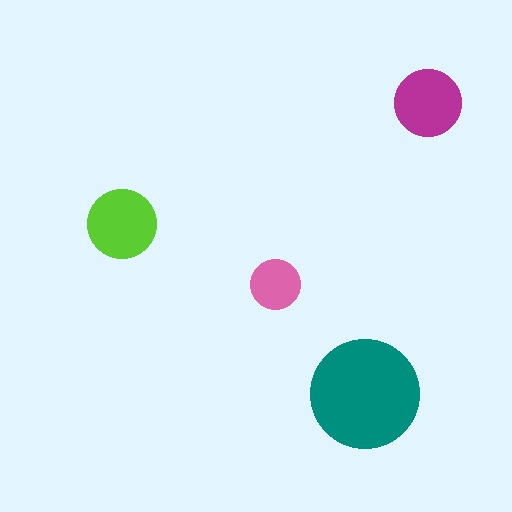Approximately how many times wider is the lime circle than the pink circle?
About 1.5 times wider.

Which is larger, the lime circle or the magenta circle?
The lime one.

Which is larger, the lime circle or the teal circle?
The teal one.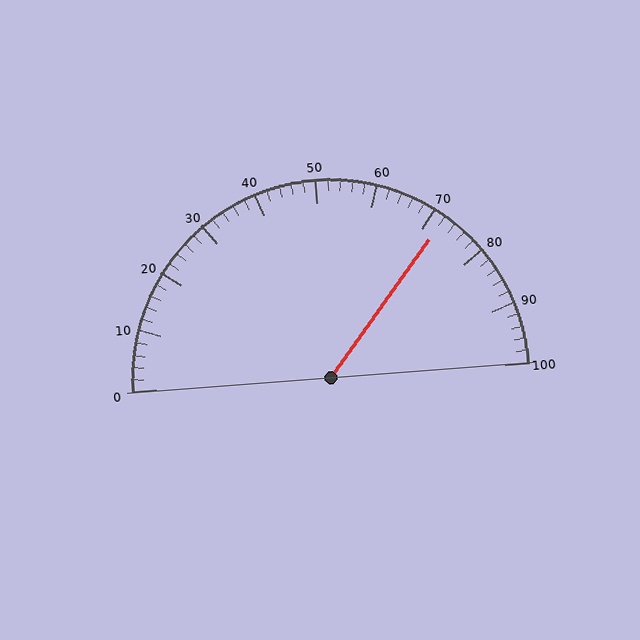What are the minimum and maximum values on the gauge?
The gauge ranges from 0 to 100.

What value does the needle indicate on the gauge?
The needle indicates approximately 72.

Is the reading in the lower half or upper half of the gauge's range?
The reading is in the upper half of the range (0 to 100).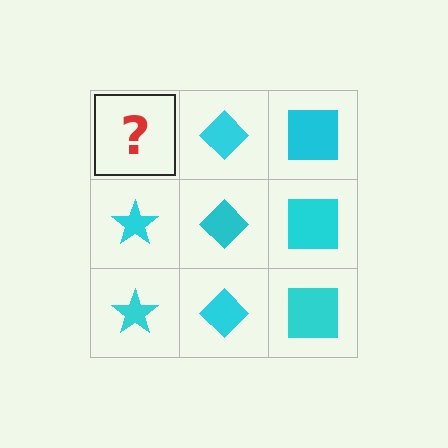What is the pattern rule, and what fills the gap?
The rule is that each column has a consistent shape. The gap should be filled with a cyan star.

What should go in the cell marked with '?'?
The missing cell should contain a cyan star.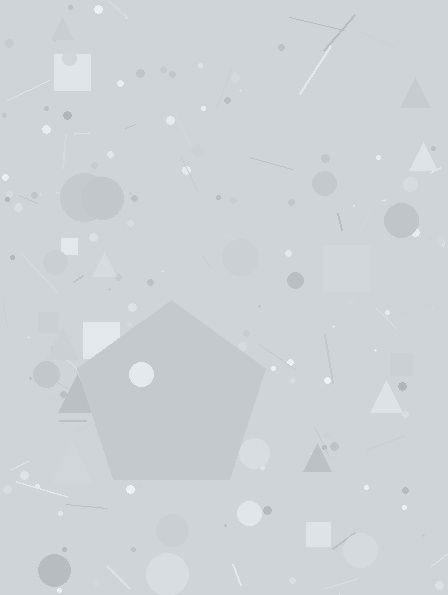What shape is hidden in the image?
A pentagon is hidden in the image.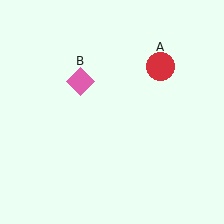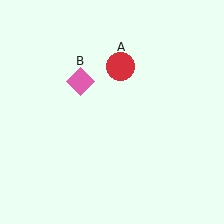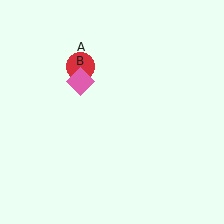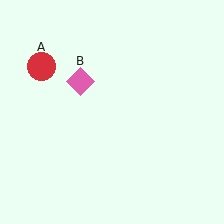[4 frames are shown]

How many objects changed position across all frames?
1 object changed position: red circle (object A).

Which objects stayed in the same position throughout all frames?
Pink diamond (object B) remained stationary.